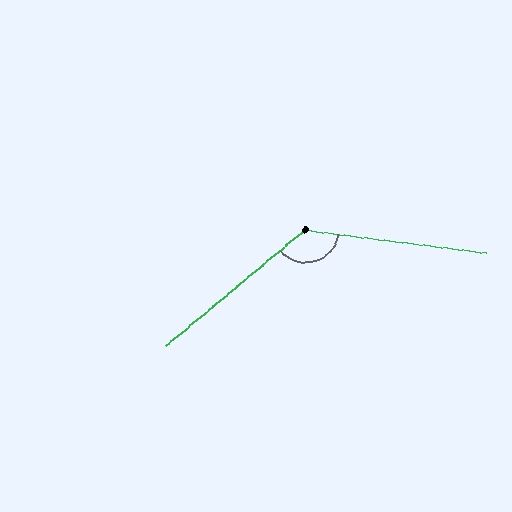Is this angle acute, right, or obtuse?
It is obtuse.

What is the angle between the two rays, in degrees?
Approximately 133 degrees.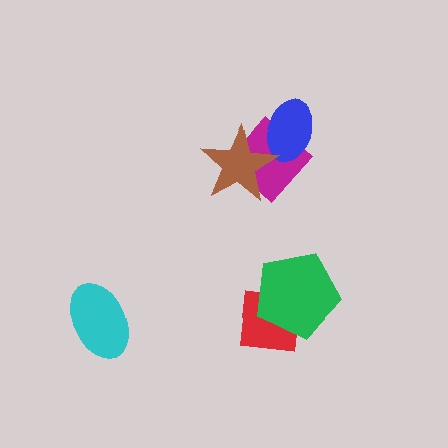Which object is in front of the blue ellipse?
The brown star is in front of the blue ellipse.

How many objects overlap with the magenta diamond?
2 objects overlap with the magenta diamond.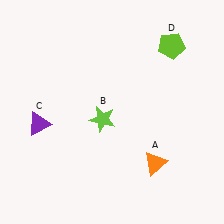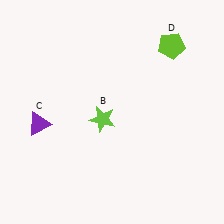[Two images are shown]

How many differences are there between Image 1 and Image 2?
There is 1 difference between the two images.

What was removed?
The orange triangle (A) was removed in Image 2.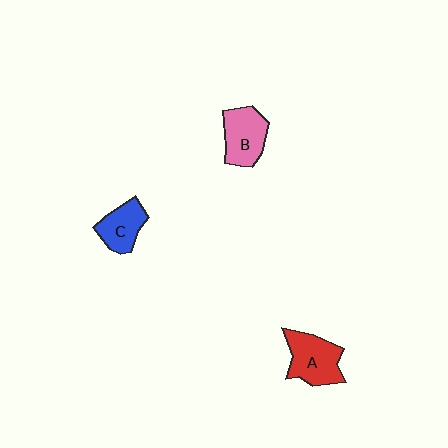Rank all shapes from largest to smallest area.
From largest to smallest: A (red), B (pink), C (blue).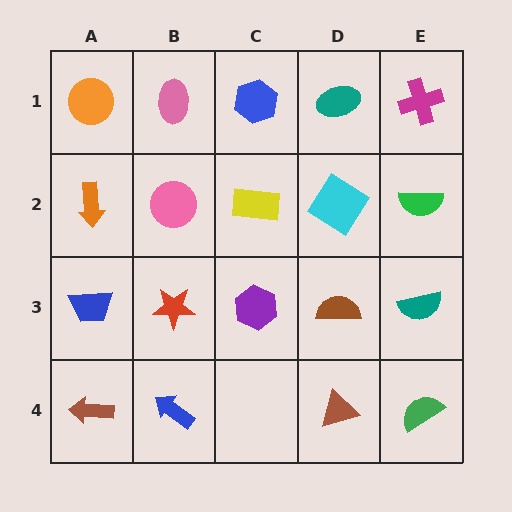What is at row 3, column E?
A teal semicircle.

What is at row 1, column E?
A magenta cross.